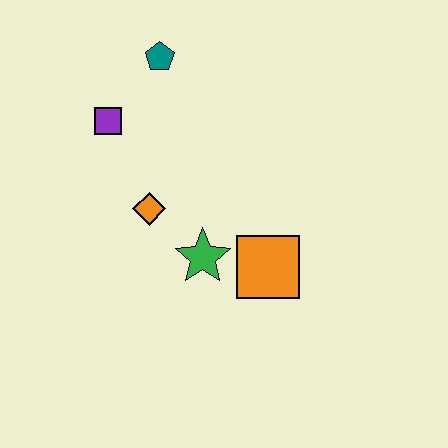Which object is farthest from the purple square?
The orange square is farthest from the purple square.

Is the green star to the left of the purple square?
No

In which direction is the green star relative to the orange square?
The green star is to the left of the orange square.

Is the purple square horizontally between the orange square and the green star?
No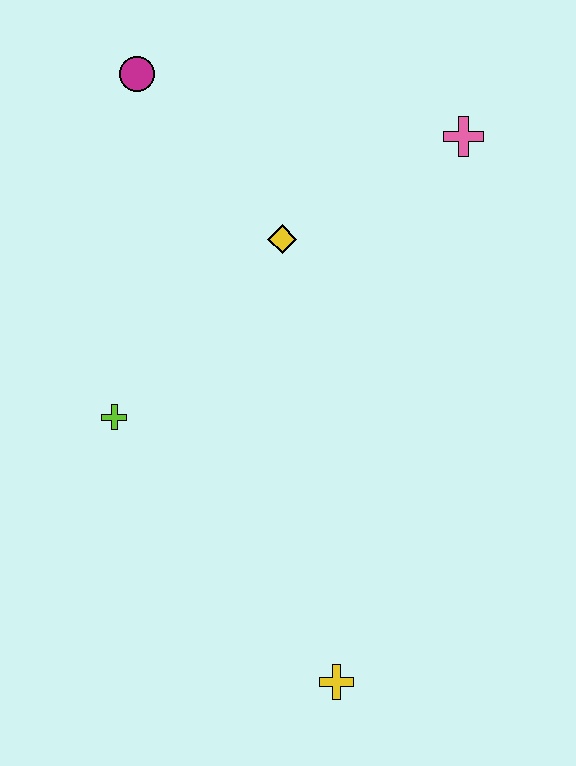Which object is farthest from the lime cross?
The pink cross is farthest from the lime cross.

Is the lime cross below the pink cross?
Yes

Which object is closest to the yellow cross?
The lime cross is closest to the yellow cross.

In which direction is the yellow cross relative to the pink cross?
The yellow cross is below the pink cross.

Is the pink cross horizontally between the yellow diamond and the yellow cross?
No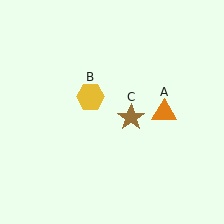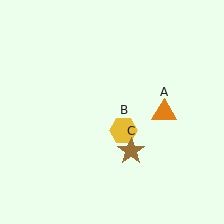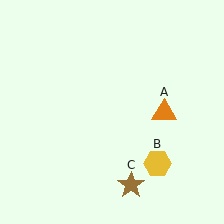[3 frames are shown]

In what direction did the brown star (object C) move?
The brown star (object C) moved down.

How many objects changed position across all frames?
2 objects changed position: yellow hexagon (object B), brown star (object C).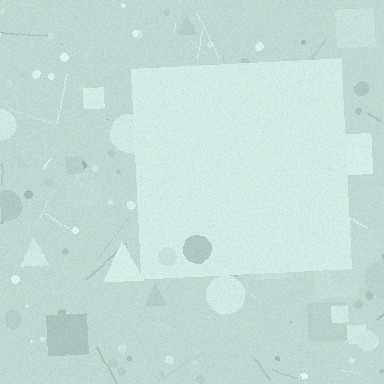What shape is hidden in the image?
A square is hidden in the image.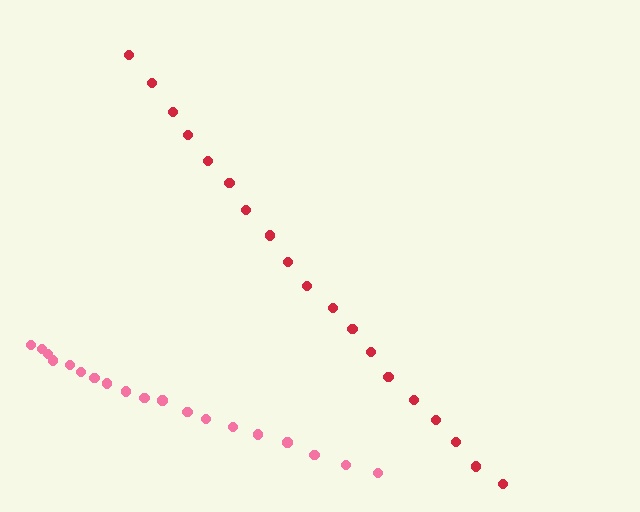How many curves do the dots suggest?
There are 2 distinct paths.